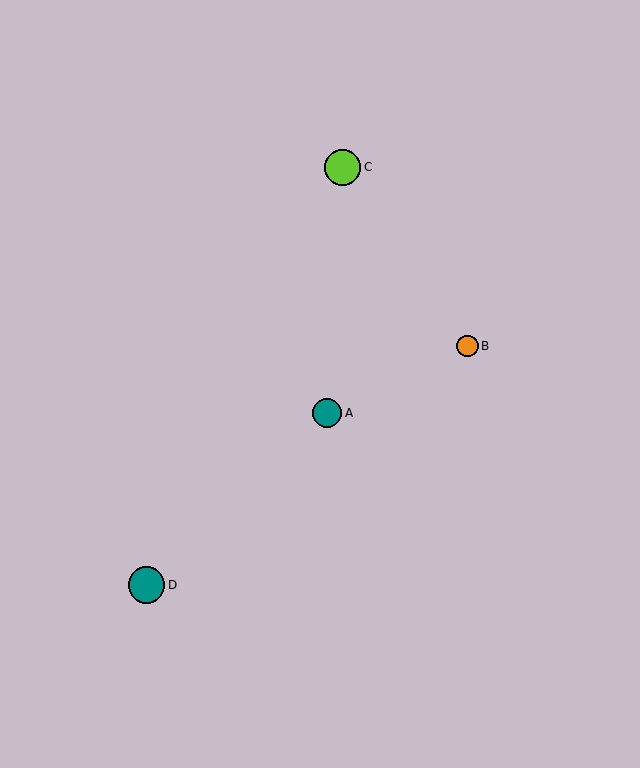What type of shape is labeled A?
Shape A is a teal circle.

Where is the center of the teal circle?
The center of the teal circle is at (146, 585).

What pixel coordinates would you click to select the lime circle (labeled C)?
Click at (343, 167) to select the lime circle C.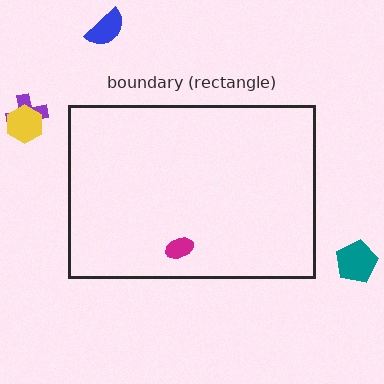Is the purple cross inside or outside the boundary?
Outside.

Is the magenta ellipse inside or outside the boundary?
Inside.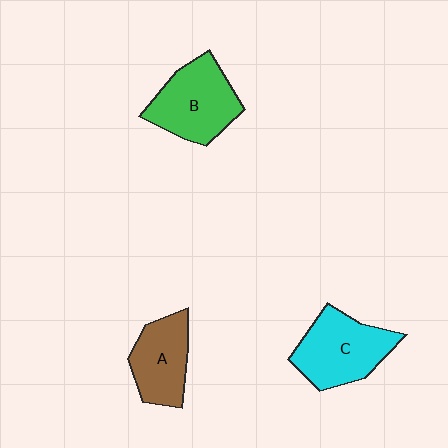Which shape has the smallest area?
Shape A (brown).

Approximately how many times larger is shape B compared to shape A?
Approximately 1.3 times.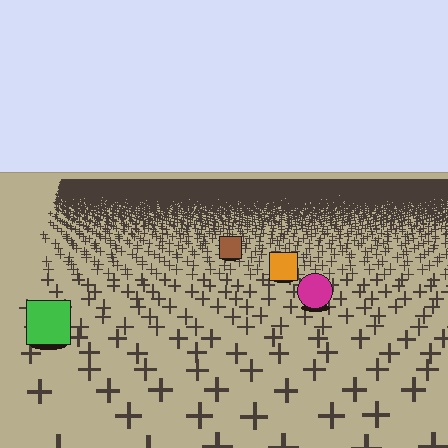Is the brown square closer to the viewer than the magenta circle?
No. The magenta circle is closer — you can tell from the texture gradient: the ground texture is coarser near it.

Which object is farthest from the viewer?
The brown square is farthest from the viewer. It appears smaller and the ground texture around it is denser.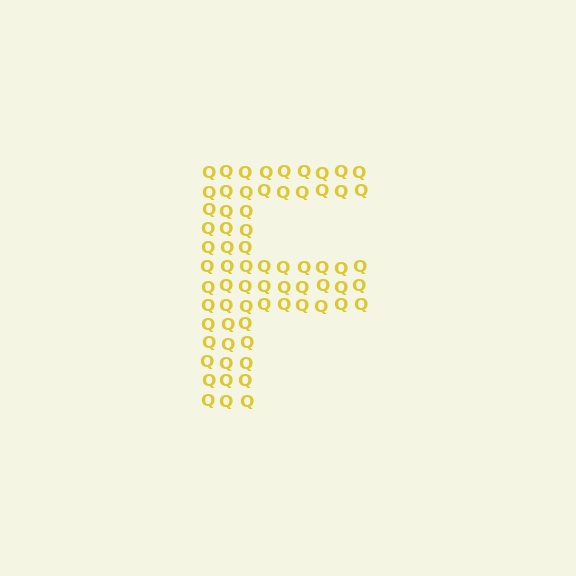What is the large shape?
The large shape is the letter F.